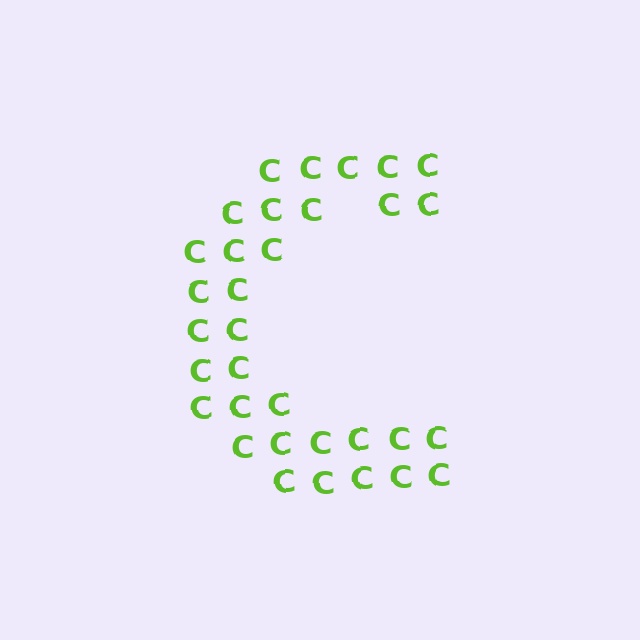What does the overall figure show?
The overall figure shows the letter C.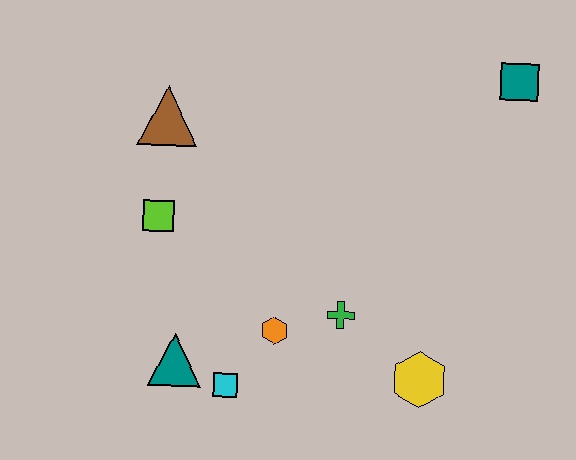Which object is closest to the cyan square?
The teal triangle is closest to the cyan square.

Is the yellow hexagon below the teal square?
Yes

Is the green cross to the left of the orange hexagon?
No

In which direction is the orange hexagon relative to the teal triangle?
The orange hexagon is to the right of the teal triangle.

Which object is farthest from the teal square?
The teal triangle is farthest from the teal square.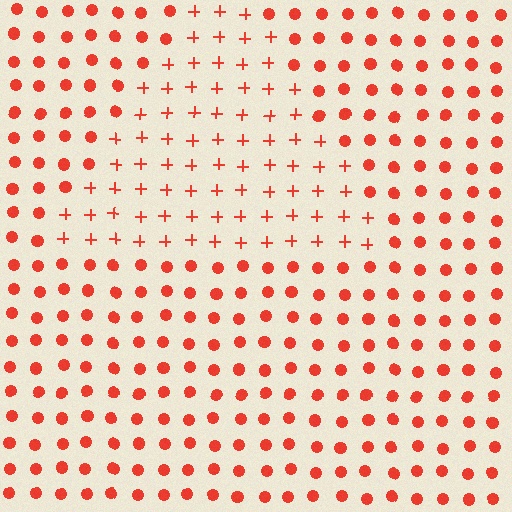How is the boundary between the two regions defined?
The boundary is defined by a change in element shape: plus signs inside vs. circles outside. All elements share the same color and spacing.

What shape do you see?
I see a triangle.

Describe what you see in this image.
The image is filled with small red elements arranged in a uniform grid. A triangle-shaped region contains plus signs, while the surrounding area contains circles. The boundary is defined purely by the change in element shape.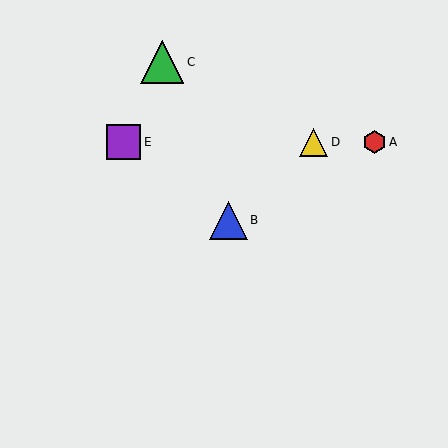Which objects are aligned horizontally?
Objects A, D, E are aligned horizontally.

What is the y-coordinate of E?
Object E is at y≈142.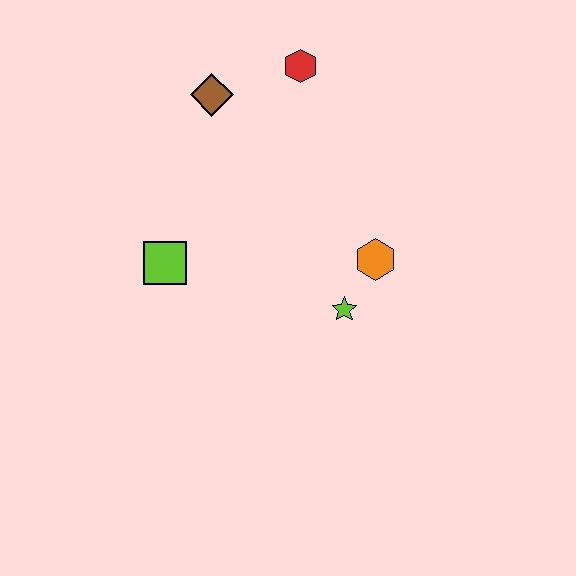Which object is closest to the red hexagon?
The brown diamond is closest to the red hexagon.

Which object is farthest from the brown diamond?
The lime star is farthest from the brown diamond.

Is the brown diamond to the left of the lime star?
Yes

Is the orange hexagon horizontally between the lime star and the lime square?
No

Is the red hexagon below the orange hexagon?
No